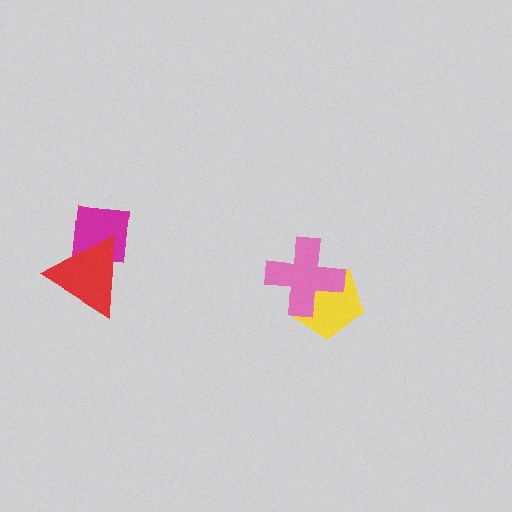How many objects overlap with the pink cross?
1 object overlaps with the pink cross.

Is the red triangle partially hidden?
No, no other shape covers it.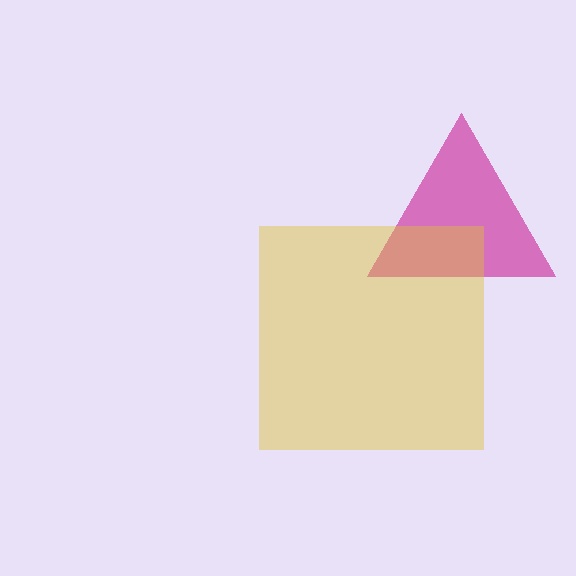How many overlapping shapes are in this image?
There are 2 overlapping shapes in the image.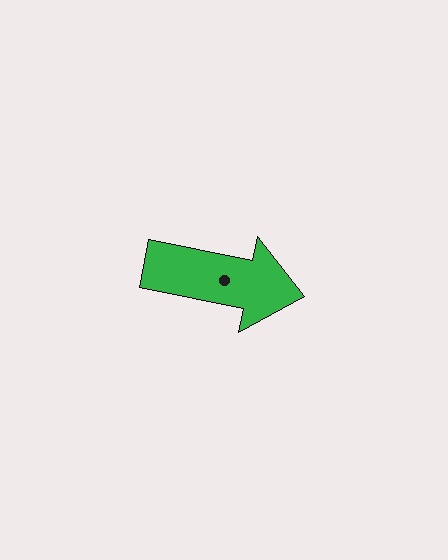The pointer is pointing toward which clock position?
Roughly 3 o'clock.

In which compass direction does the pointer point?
East.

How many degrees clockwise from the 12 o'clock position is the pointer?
Approximately 101 degrees.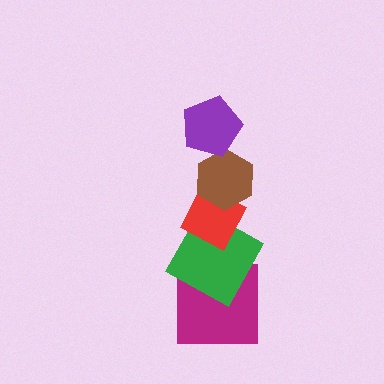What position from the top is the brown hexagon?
The brown hexagon is 2nd from the top.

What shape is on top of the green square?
The red diamond is on top of the green square.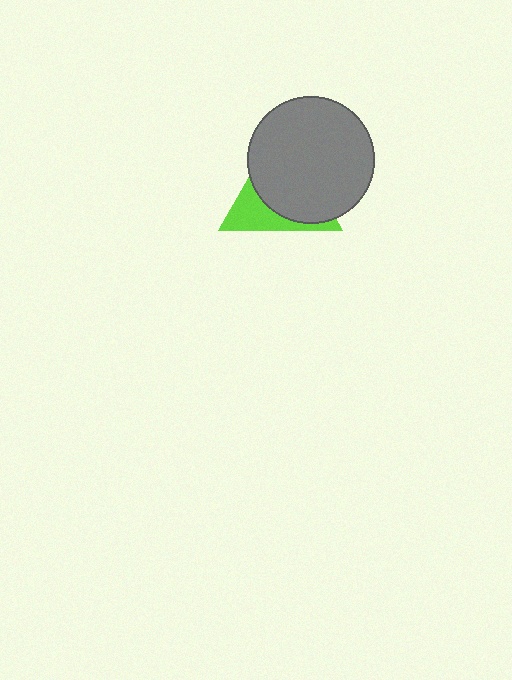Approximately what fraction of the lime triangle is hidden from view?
Roughly 65% of the lime triangle is hidden behind the gray circle.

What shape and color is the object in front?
The object in front is a gray circle.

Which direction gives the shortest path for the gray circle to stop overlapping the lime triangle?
Moving toward the upper-right gives the shortest separation.